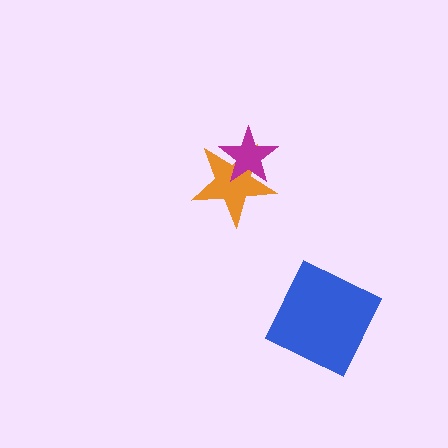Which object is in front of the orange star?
The magenta star is in front of the orange star.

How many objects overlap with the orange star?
1 object overlaps with the orange star.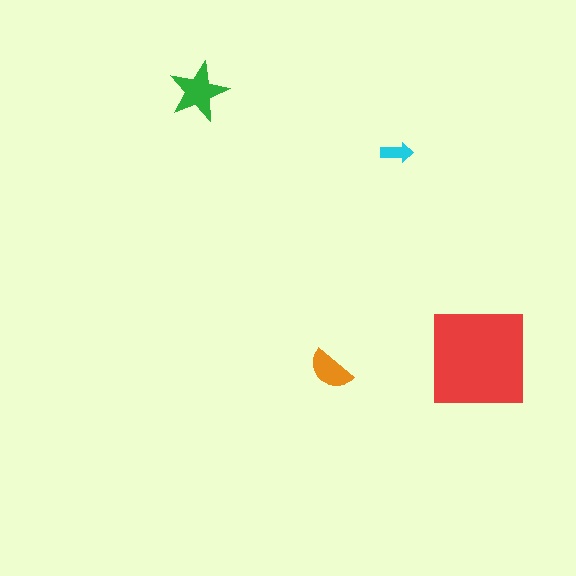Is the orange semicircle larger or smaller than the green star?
Smaller.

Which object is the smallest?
The cyan arrow.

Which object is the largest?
The red square.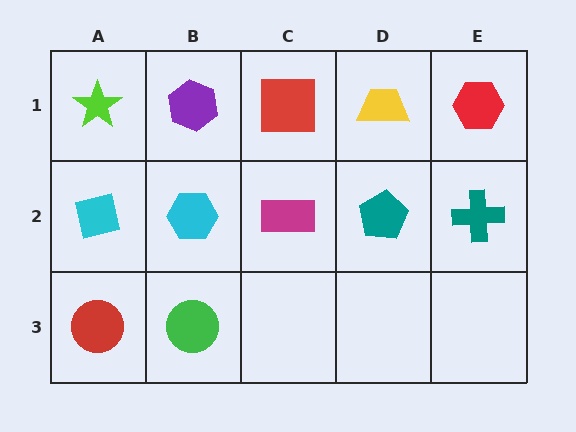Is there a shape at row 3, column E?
No, that cell is empty.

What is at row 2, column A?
A cyan square.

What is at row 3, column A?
A red circle.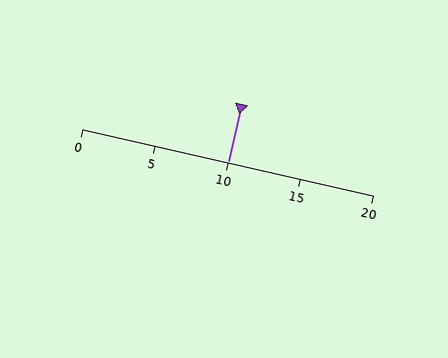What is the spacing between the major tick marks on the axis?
The major ticks are spaced 5 apart.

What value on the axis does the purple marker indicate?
The marker indicates approximately 10.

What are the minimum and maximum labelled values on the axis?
The axis runs from 0 to 20.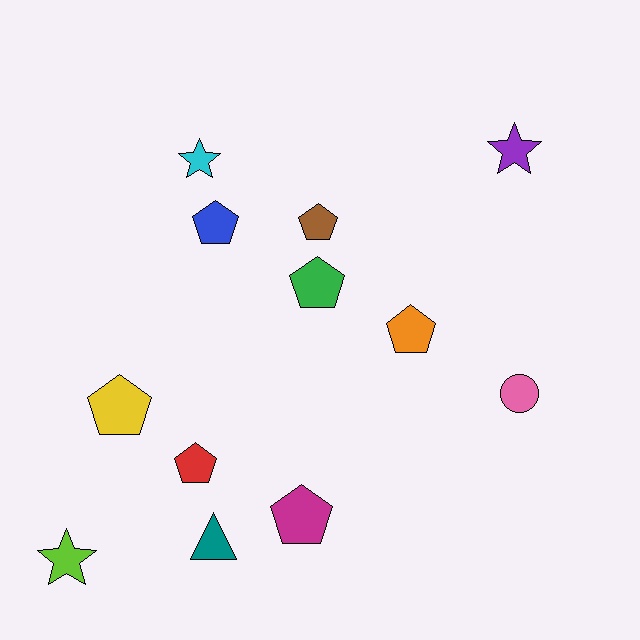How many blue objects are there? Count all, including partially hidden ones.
There is 1 blue object.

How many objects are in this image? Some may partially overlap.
There are 12 objects.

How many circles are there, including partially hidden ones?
There is 1 circle.